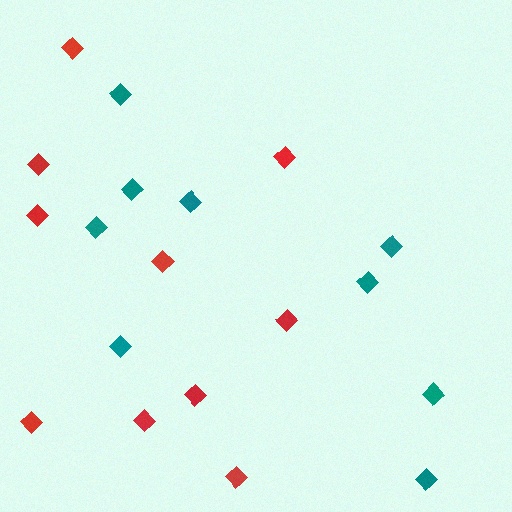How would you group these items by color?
There are 2 groups: one group of teal diamonds (9) and one group of red diamonds (10).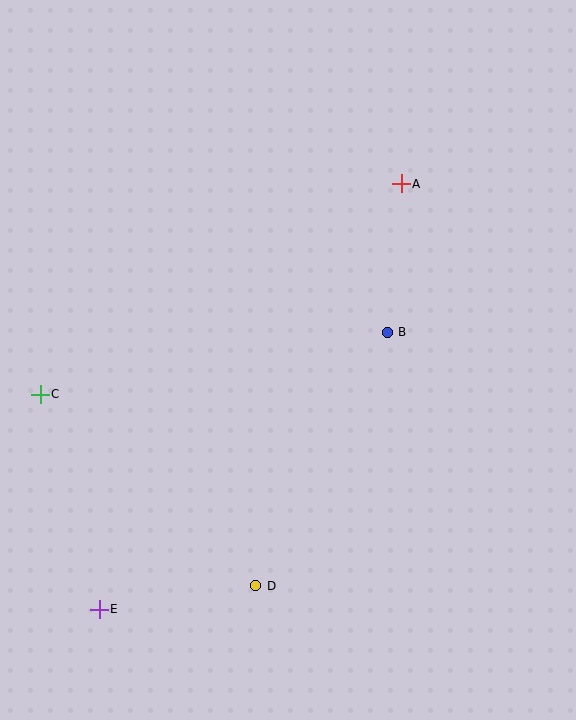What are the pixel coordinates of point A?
Point A is at (401, 184).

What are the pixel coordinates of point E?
Point E is at (99, 609).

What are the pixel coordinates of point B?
Point B is at (387, 332).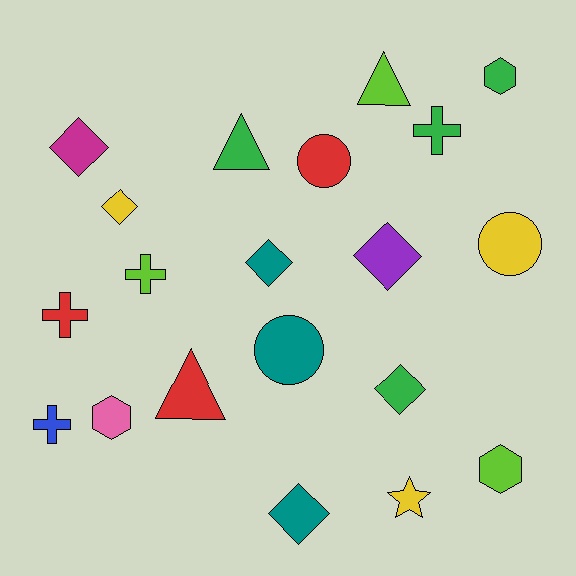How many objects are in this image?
There are 20 objects.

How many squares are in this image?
There are no squares.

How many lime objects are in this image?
There are 3 lime objects.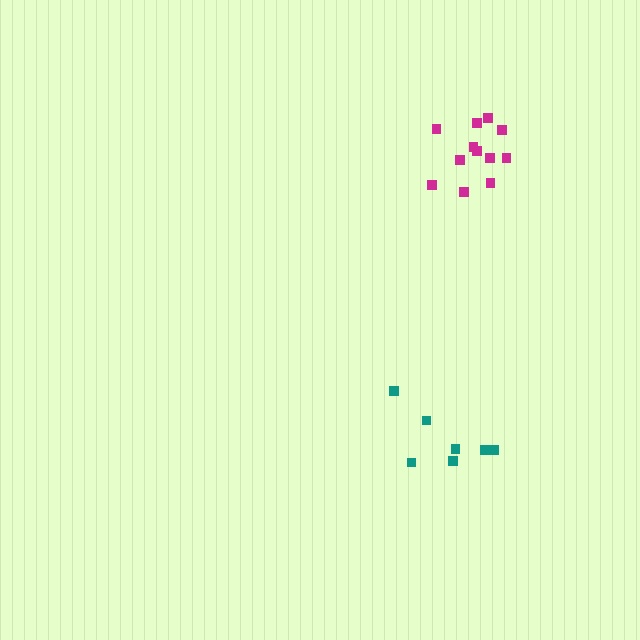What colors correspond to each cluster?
The clusters are colored: magenta, teal.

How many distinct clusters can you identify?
There are 2 distinct clusters.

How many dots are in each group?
Group 1: 12 dots, Group 2: 7 dots (19 total).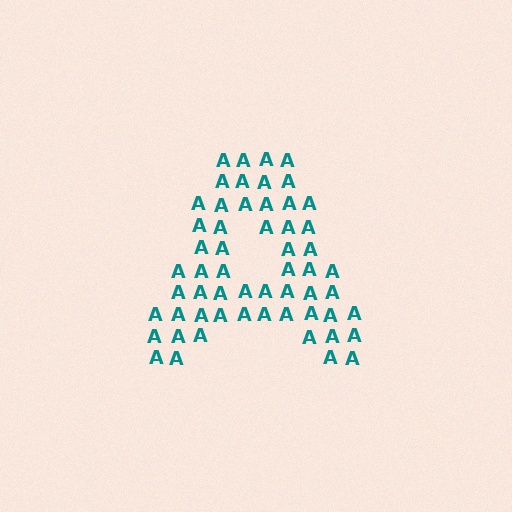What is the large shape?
The large shape is the letter A.